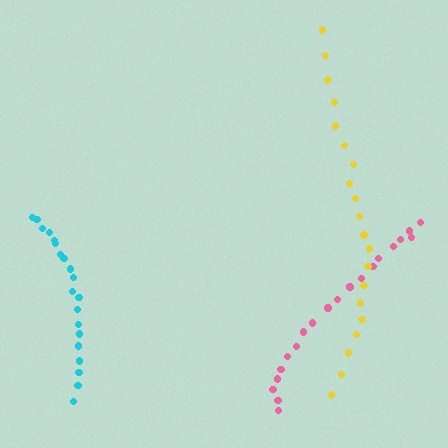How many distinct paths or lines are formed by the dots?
There are 3 distinct paths.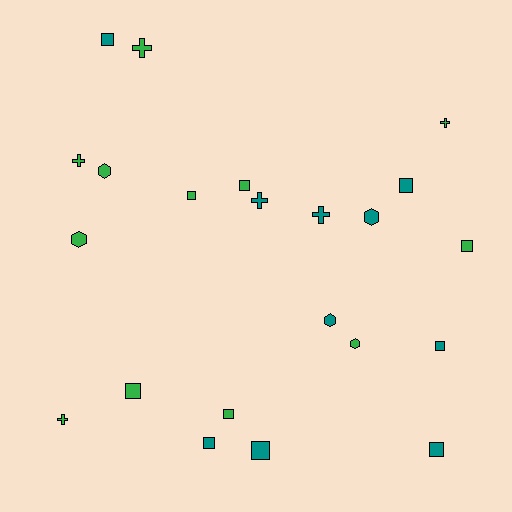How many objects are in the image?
There are 22 objects.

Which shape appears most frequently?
Square, with 11 objects.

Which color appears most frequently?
Green, with 12 objects.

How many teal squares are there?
There are 6 teal squares.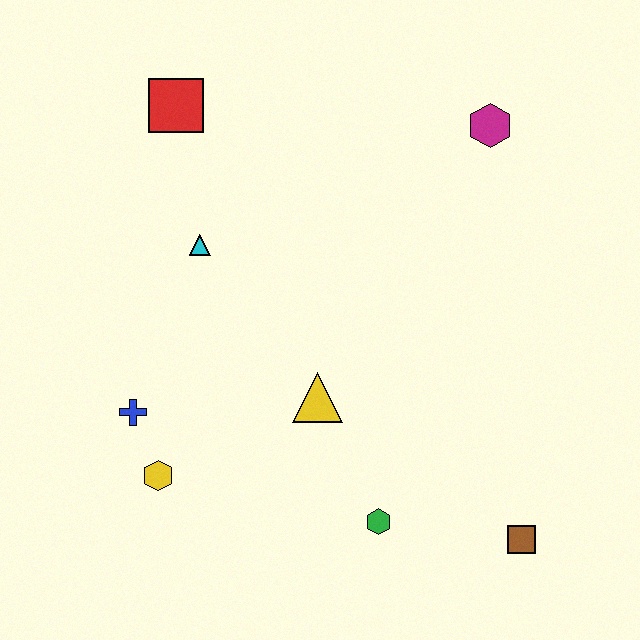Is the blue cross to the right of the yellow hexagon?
No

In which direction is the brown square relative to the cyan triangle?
The brown square is to the right of the cyan triangle.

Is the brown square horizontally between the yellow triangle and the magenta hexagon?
No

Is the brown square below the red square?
Yes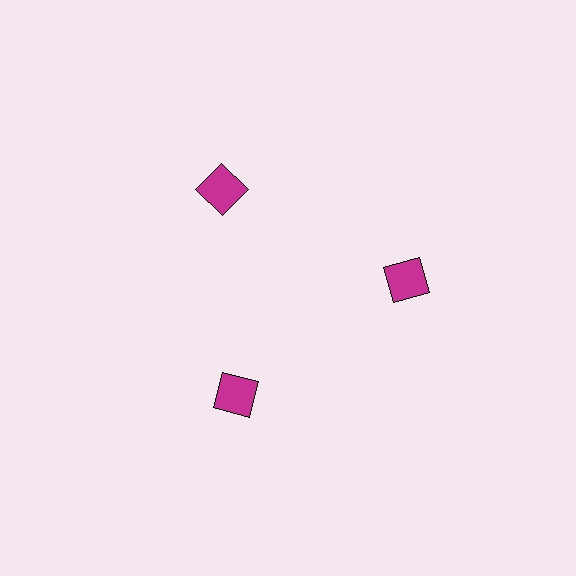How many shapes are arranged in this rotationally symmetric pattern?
There are 3 shapes, arranged in 3 groups of 1.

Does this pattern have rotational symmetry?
Yes, this pattern has 3-fold rotational symmetry. It looks the same after rotating 120 degrees around the center.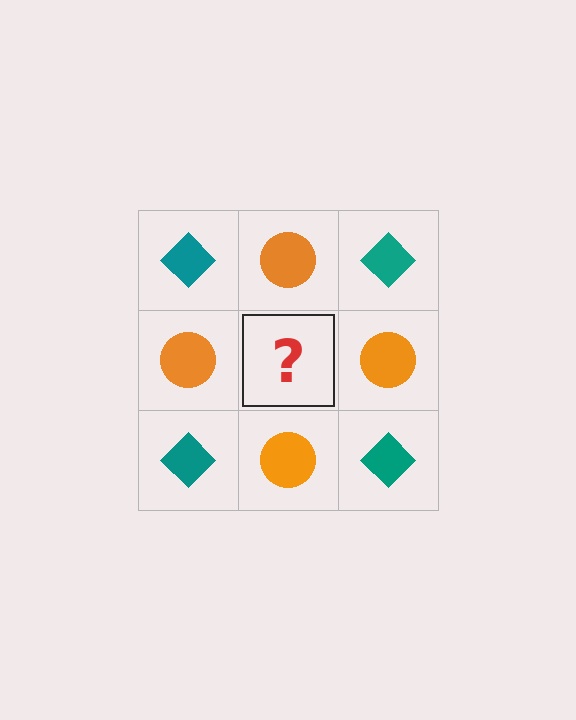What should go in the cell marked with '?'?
The missing cell should contain a teal diamond.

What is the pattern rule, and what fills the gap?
The rule is that it alternates teal diamond and orange circle in a checkerboard pattern. The gap should be filled with a teal diamond.